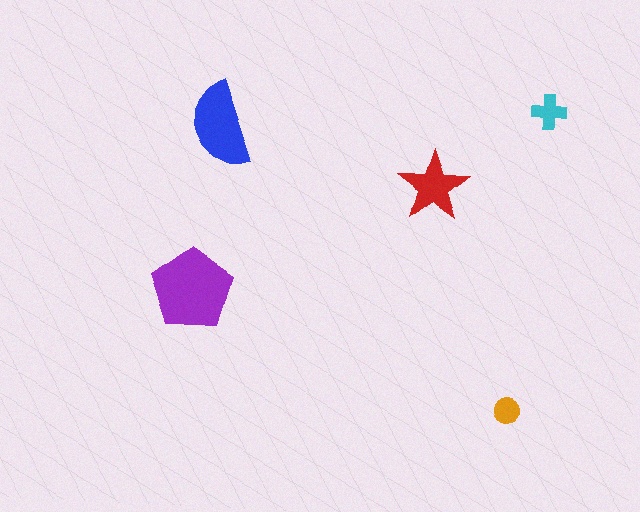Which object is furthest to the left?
The purple pentagon is leftmost.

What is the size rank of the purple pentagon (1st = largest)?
1st.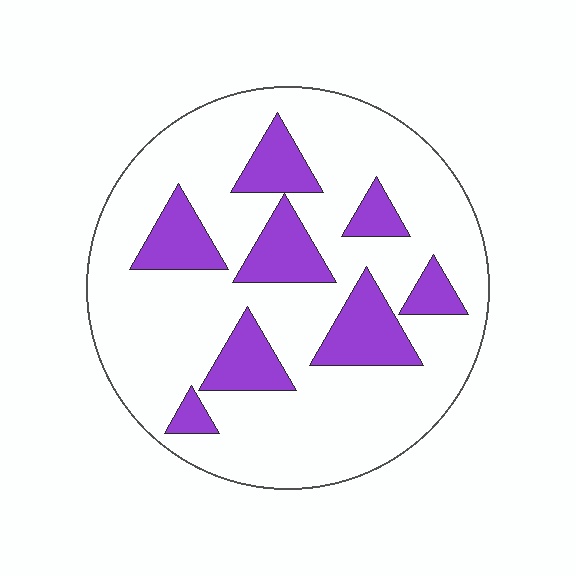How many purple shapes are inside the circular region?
8.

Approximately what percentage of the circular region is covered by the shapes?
Approximately 20%.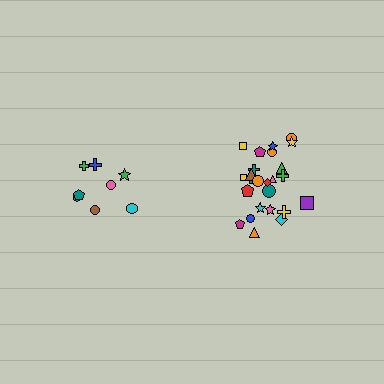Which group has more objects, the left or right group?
The right group.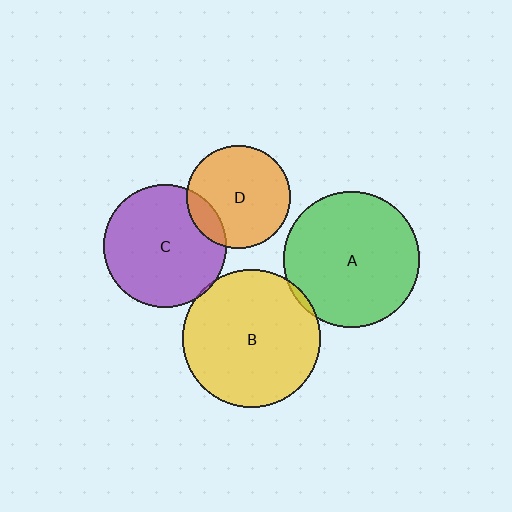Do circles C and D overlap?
Yes.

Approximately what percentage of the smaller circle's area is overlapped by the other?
Approximately 15%.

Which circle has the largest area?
Circle B (yellow).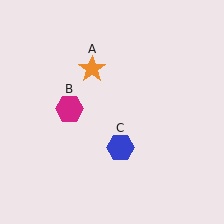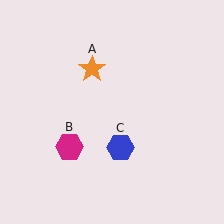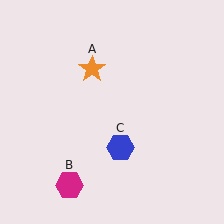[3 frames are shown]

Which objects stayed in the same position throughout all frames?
Orange star (object A) and blue hexagon (object C) remained stationary.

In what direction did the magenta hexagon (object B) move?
The magenta hexagon (object B) moved down.